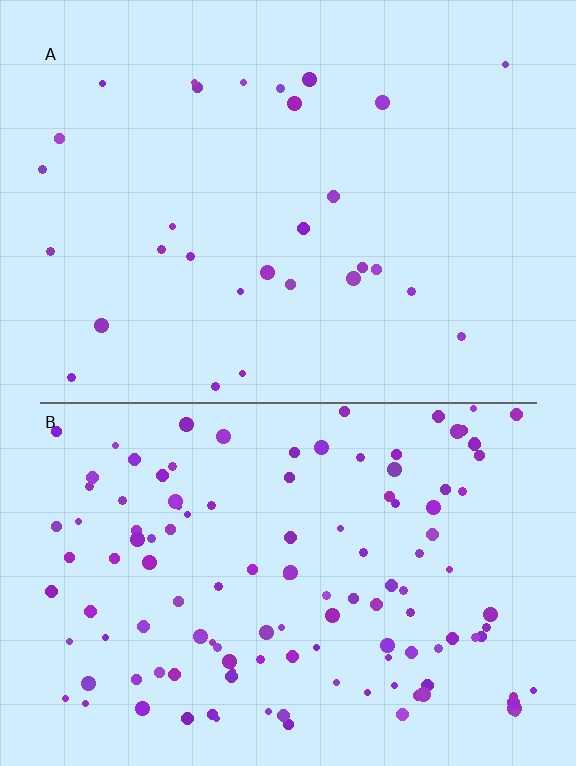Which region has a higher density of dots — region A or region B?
B (the bottom).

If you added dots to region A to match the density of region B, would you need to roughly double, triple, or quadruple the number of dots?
Approximately quadruple.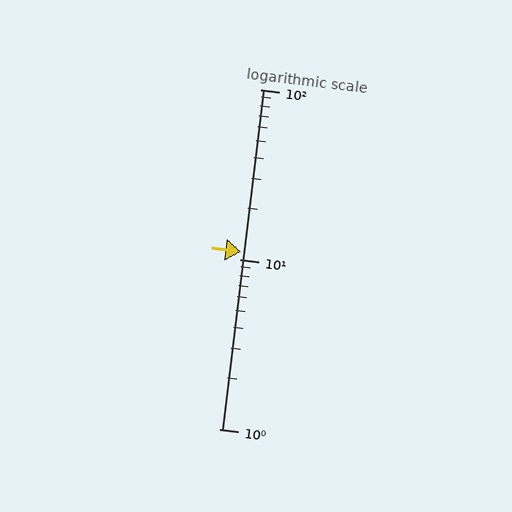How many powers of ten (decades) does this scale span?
The scale spans 2 decades, from 1 to 100.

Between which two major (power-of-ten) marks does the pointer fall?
The pointer is between 10 and 100.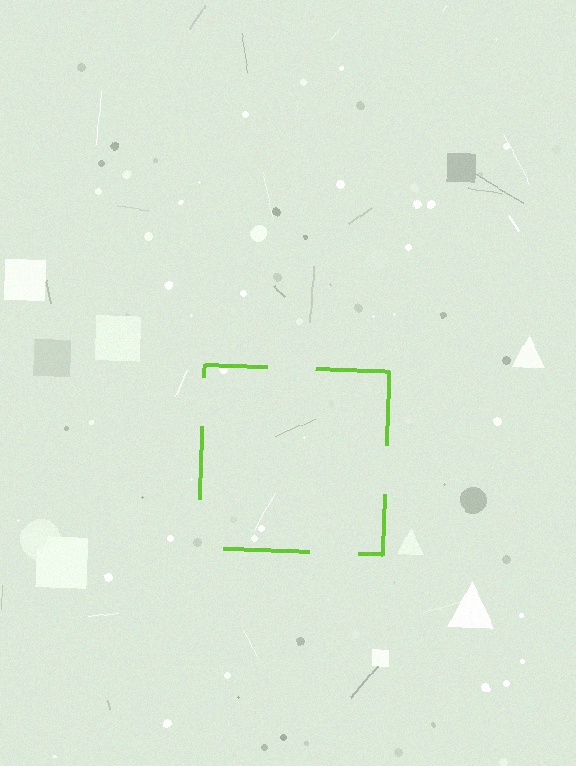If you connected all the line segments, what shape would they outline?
They would outline a square.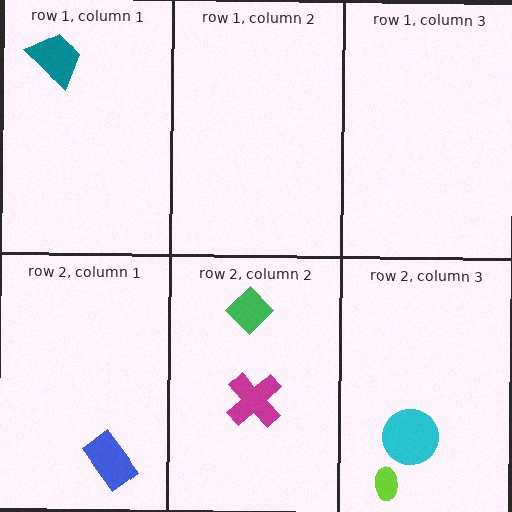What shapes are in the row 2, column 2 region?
The green diamond, the magenta cross.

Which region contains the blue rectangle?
The row 2, column 1 region.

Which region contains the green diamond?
The row 2, column 2 region.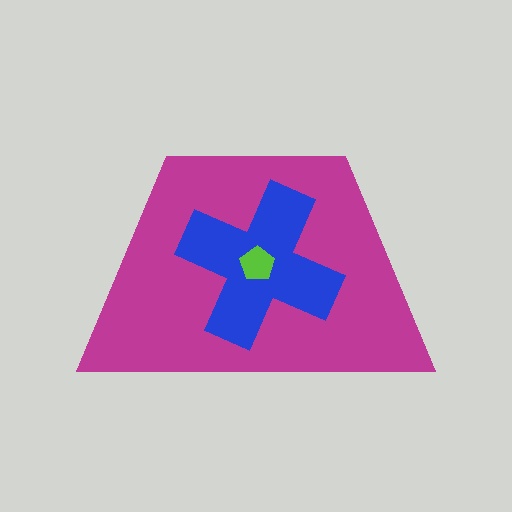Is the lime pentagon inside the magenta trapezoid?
Yes.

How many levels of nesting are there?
3.